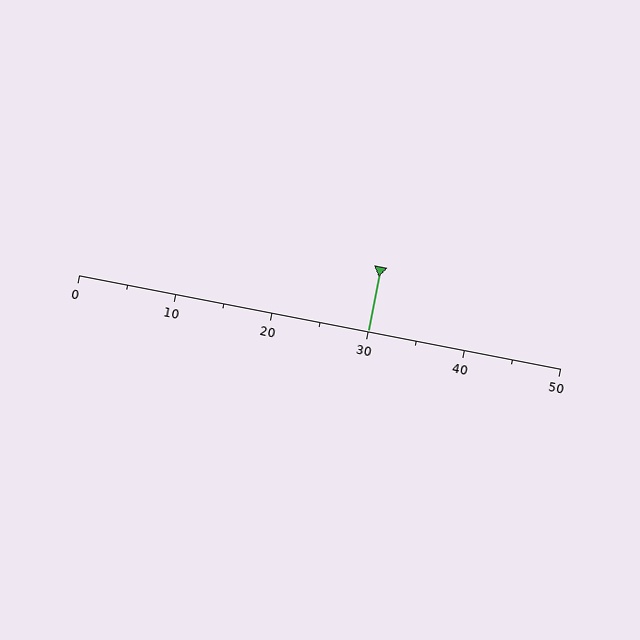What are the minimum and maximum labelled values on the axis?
The axis runs from 0 to 50.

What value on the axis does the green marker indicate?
The marker indicates approximately 30.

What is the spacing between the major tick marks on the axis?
The major ticks are spaced 10 apart.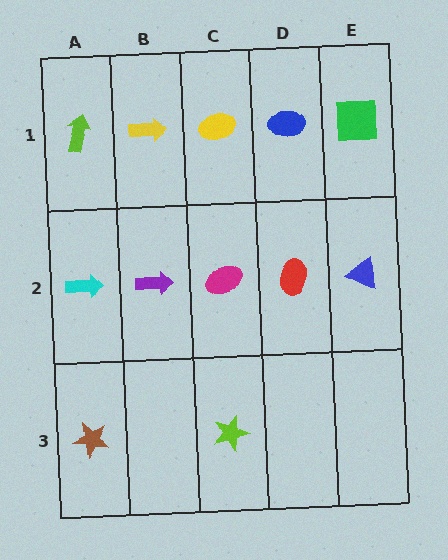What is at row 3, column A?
A brown star.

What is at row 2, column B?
A purple arrow.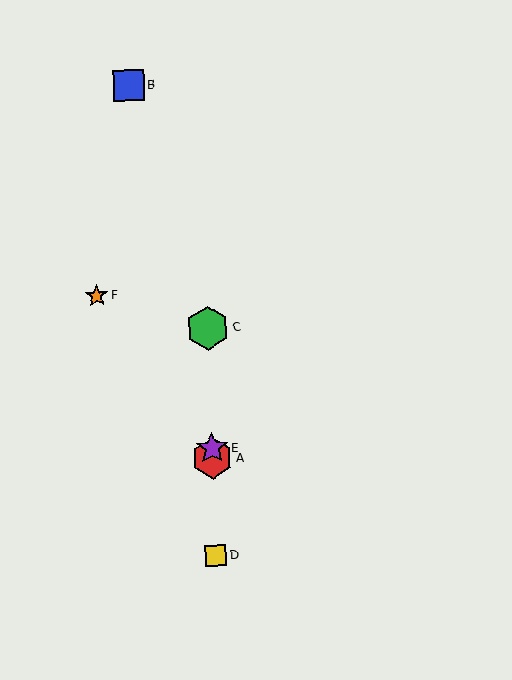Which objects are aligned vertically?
Objects A, C, D, E are aligned vertically.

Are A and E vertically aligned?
Yes, both are at x≈212.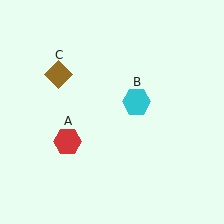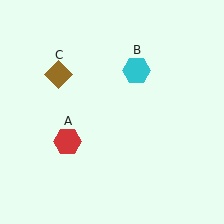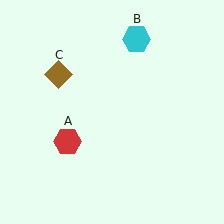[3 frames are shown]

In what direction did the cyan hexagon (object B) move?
The cyan hexagon (object B) moved up.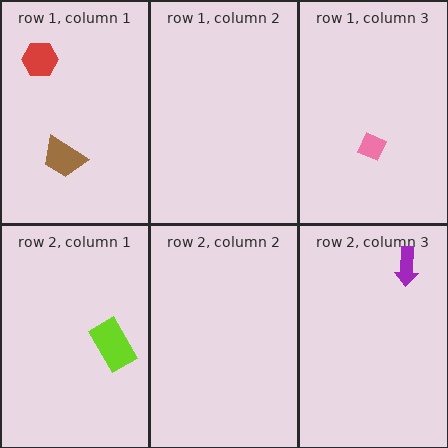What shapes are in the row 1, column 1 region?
The red hexagon, the brown trapezoid.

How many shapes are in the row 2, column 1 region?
1.